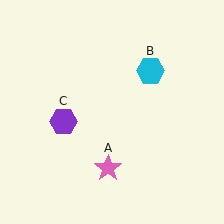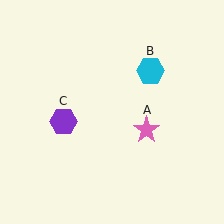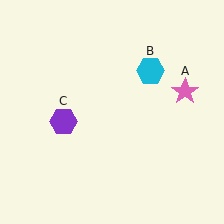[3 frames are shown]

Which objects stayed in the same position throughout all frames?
Cyan hexagon (object B) and purple hexagon (object C) remained stationary.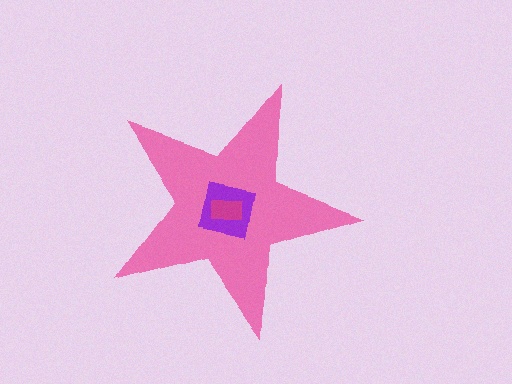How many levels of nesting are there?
3.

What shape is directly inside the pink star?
The purple square.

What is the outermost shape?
The pink star.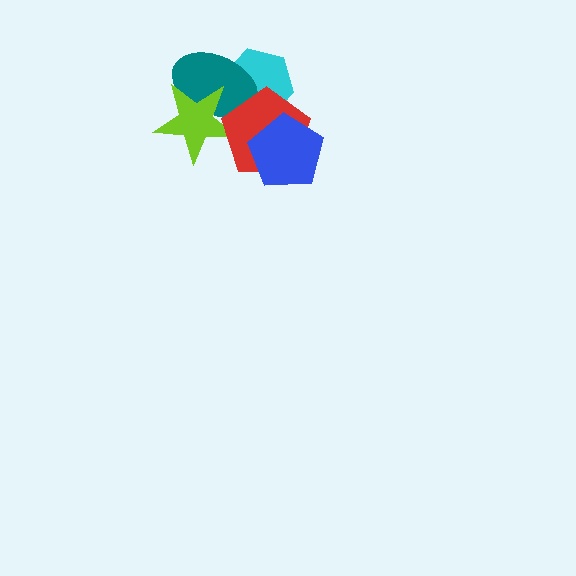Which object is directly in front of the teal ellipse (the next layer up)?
The lime star is directly in front of the teal ellipse.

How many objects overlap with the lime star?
3 objects overlap with the lime star.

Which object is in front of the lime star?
The red pentagon is in front of the lime star.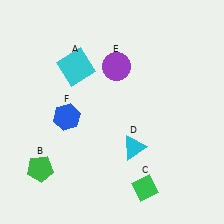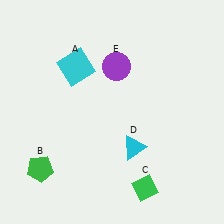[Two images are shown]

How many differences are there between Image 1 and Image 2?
There is 1 difference between the two images.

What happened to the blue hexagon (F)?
The blue hexagon (F) was removed in Image 2. It was in the bottom-left area of Image 1.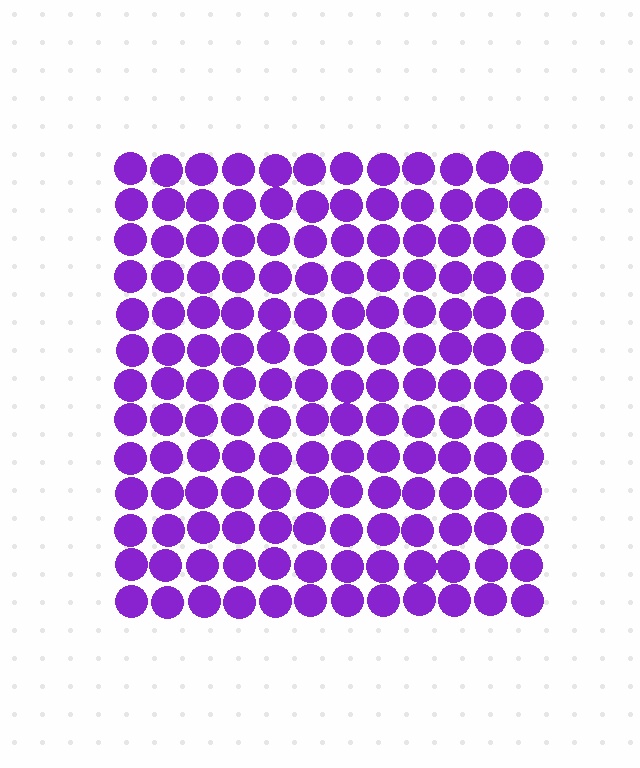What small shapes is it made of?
It is made of small circles.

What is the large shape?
The large shape is a square.